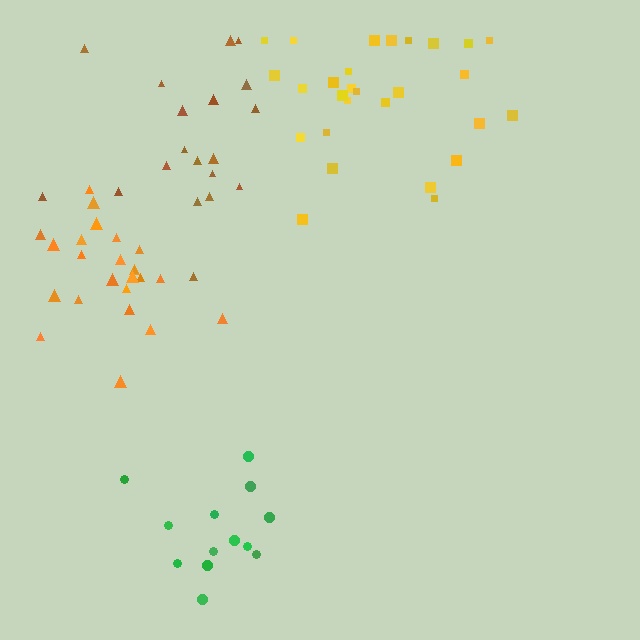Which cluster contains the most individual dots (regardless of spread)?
Yellow (28).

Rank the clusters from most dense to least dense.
orange, yellow, green, brown.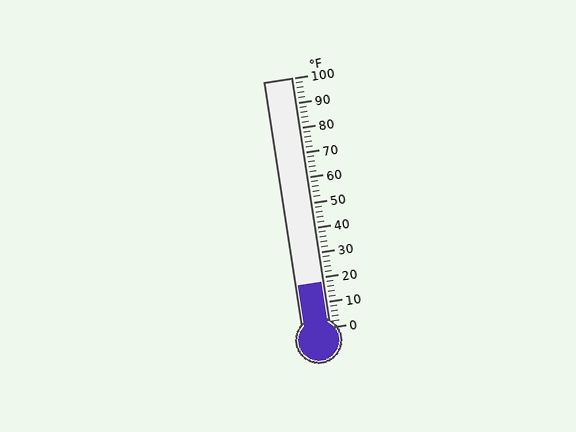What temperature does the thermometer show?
The thermometer shows approximately 18°F.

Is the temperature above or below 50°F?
The temperature is below 50°F.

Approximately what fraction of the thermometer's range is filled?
The thermometer is filled to approximately 20% of its range.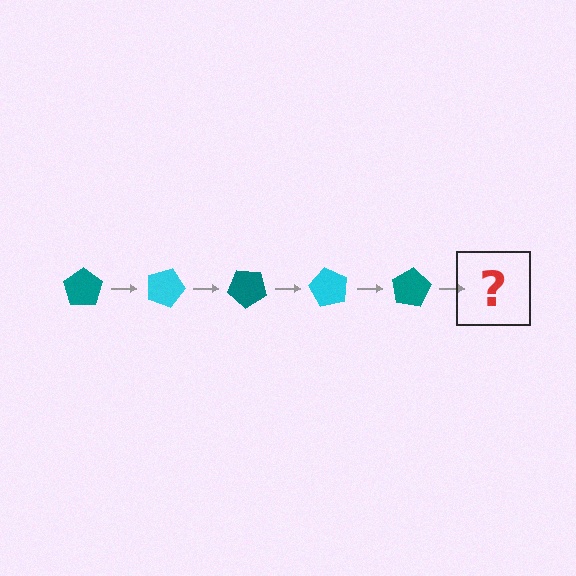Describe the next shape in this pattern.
It should be a cyan pentagon, rotated 100 degrees from the start.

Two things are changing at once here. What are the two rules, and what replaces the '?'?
The two rules are that it rotates 20 degrees each step and the color cycles through teal and cyan. The '?' should be a cyan pentagon, rotated 100 degrees from the start.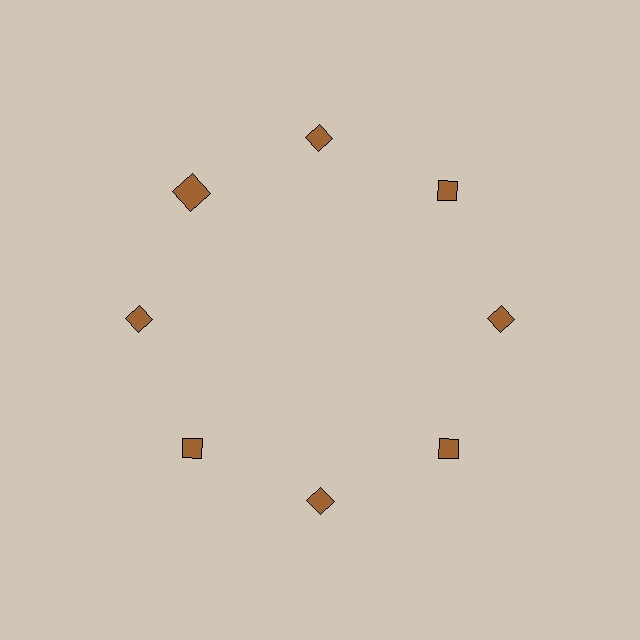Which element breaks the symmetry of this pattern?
The brown square at roughly the 10 o'clock position breaks the symmetry. All other shapes are brown diamonds.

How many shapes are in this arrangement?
There are 8 shapes arranged in a ring pattern.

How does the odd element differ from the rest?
It has a different shape: square instead of diamond.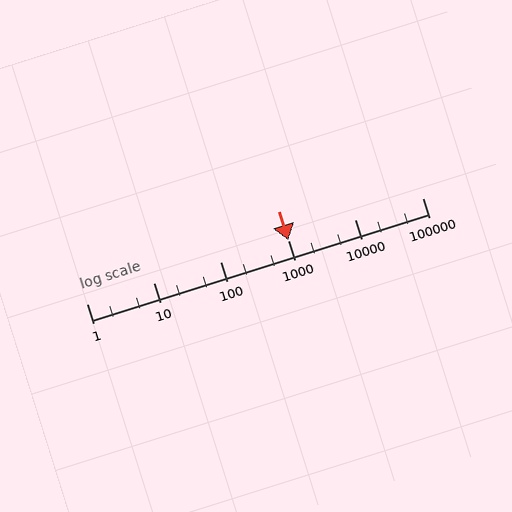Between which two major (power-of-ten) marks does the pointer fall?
The pointer is between 1000 and 10000.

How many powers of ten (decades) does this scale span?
The scale spans 5 decades, from 1 to 100000.